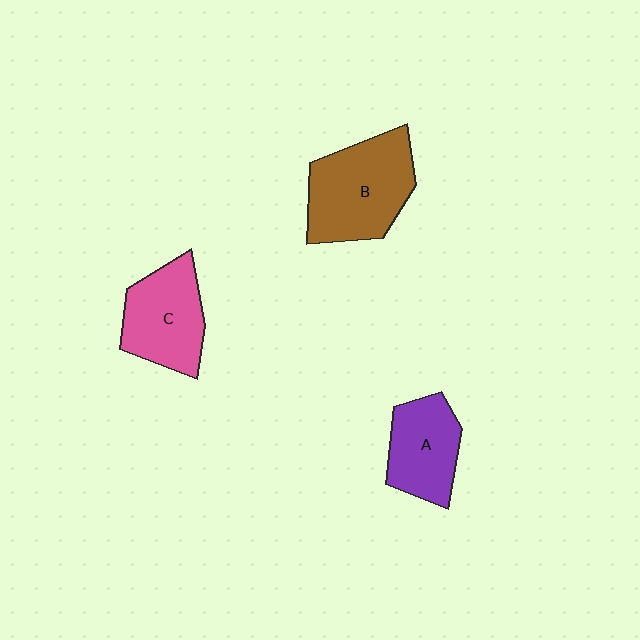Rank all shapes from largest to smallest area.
From largest to smallest: B (brown), C (pink), A (purple).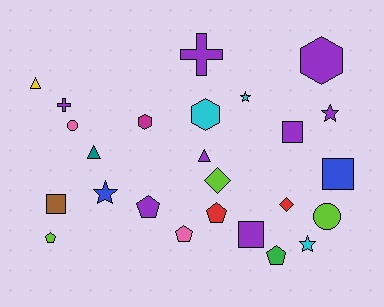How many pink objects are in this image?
There are 2 pink objects.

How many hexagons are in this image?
There are 3 hexagons.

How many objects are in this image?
There are 25 objects.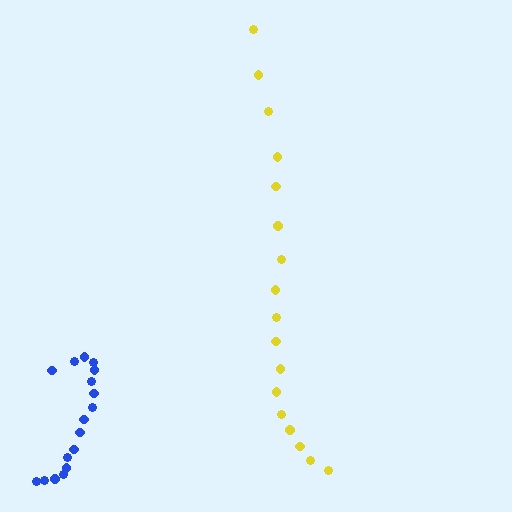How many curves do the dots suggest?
There are 2 distinct paths.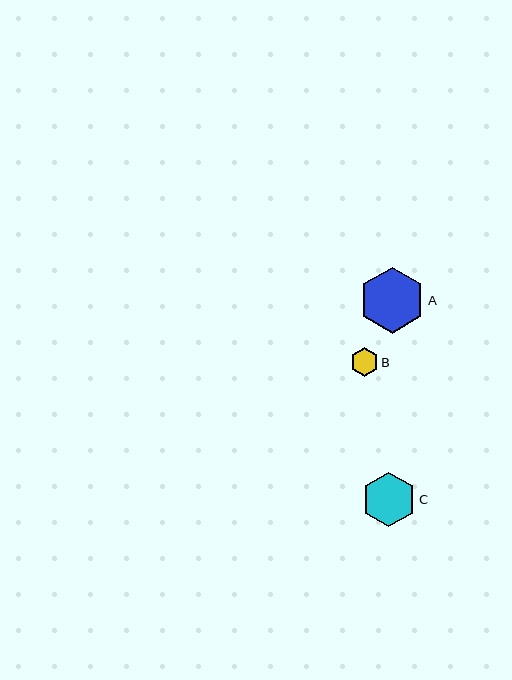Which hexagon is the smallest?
Hexagon B is the smallest with a size of approximately 28 pixels.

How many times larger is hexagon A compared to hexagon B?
Hexagon A is approximately 2.3 times the size of hexagon B.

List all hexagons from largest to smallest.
From largest to smallest: A, C, B.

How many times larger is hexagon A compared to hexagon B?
Hexagon A is approximately 2.3 times the size of hexagon B.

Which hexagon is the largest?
Hexagon A is the largest with a size of approximately 66 pixels.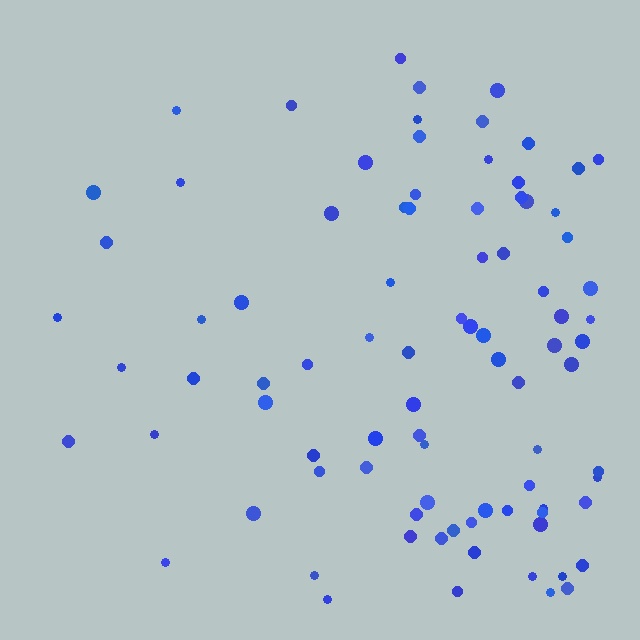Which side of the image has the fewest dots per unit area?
The left.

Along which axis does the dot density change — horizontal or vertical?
Horizontal.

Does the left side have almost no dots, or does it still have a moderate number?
Still a moderate number, just noticeably fewer than the right.